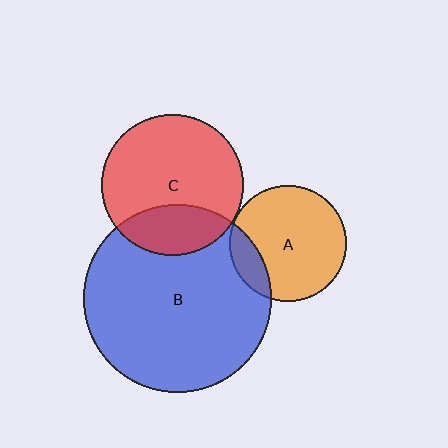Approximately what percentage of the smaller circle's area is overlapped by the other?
Approximately 25%.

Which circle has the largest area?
Circle B (blue).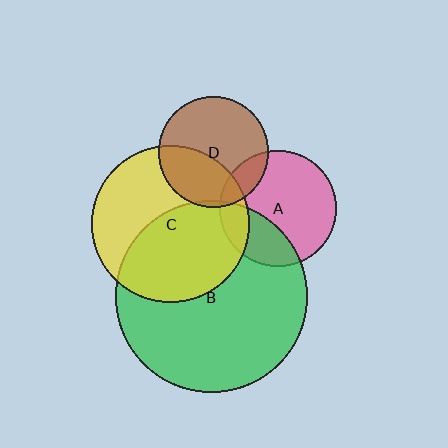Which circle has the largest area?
Circle B (green).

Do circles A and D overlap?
Yes.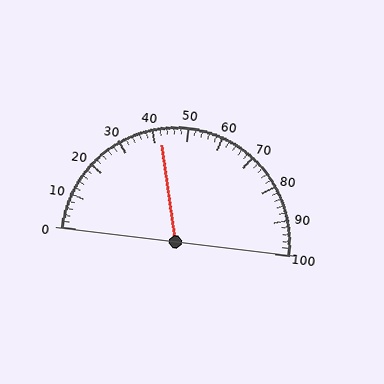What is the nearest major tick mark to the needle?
The nearest major tick mark is 40.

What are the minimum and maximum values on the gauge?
The gauge ranges from 0 to 100.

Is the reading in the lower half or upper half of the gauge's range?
The reading is in the lower half of the range (0 to 100).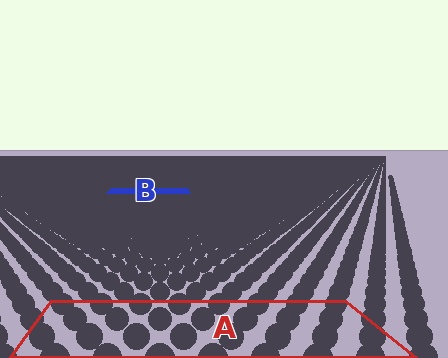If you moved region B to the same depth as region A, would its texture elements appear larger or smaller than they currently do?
They would appear larger. At a closer depth, the same texture elements are projected at a bigger on-screen size.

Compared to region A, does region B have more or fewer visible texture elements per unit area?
Region B has more texture elements per unit area — they are packed more densely because it is farther away.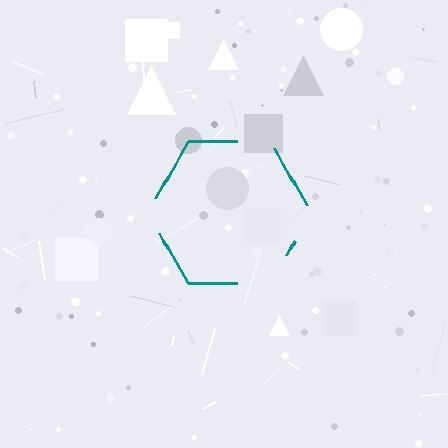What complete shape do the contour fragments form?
The contour fragments form a hexagon.